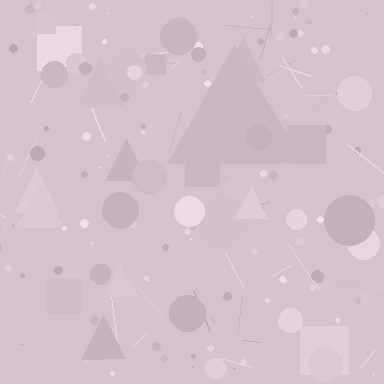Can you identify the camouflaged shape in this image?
The camouflaged shape is a triangle.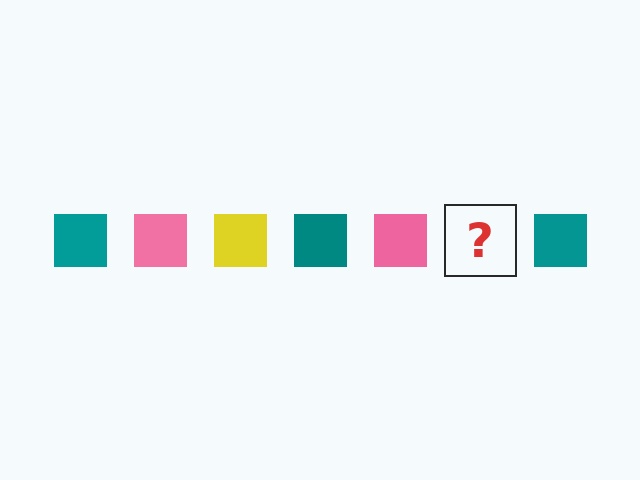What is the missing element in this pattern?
The missing element is a yellow square.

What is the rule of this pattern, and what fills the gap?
The rule is that the pattern cycles through teal, pink, yellow squares. The gap should be filled with a yellow square.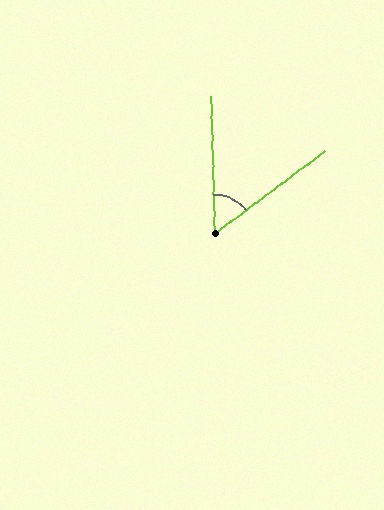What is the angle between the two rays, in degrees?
Approximately 55 degrees.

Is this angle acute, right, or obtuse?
It is acute.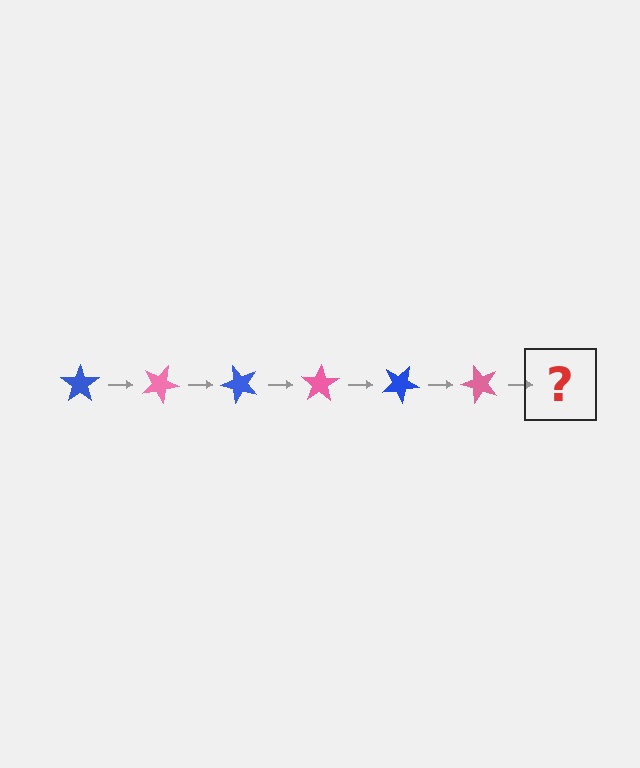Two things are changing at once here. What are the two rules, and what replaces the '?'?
The two rules are that it rotates 25 degrees each step and the color cycles through blue and pink. The '?' should be a blue star, rotated 150 degrees from the start.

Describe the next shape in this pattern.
It should be a blue star, rotated 150 degrees from the start.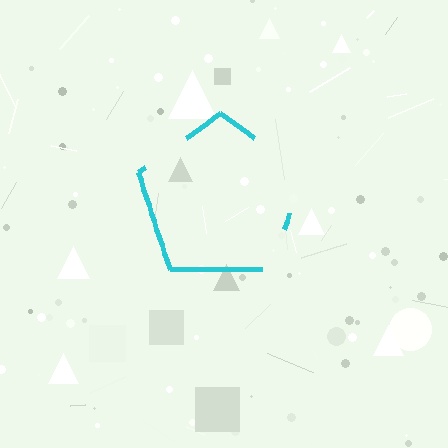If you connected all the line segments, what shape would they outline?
They would outline a pentagon.